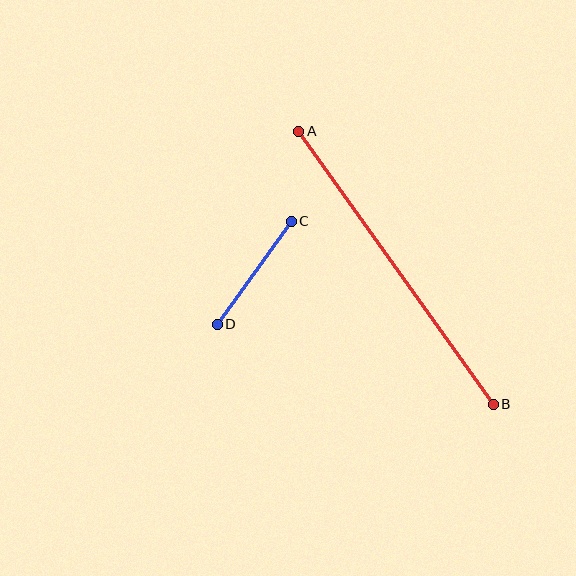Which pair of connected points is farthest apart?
Points A and B are farthest apart.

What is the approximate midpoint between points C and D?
The midpoint is at approximately (254, 273) pixels.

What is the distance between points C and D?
The distance is approximately 126 pixels.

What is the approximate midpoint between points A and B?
The midpoint is at approximately (396, 268) pixels.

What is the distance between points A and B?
The distance is approximately 335 pixels.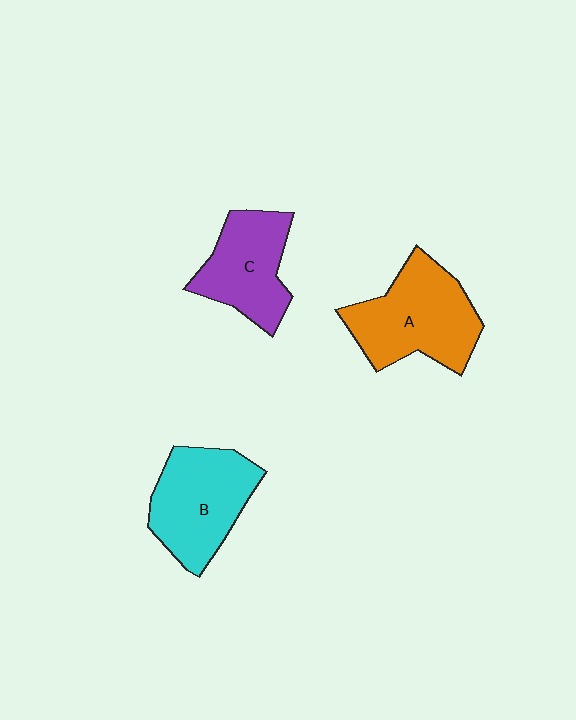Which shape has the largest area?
Shape A (orange).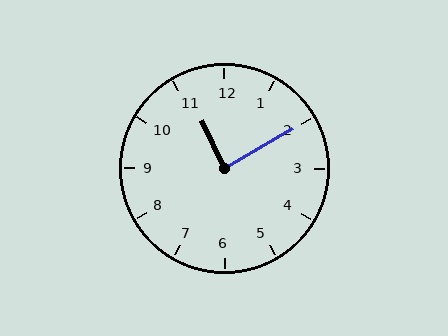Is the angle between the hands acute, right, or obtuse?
It is right.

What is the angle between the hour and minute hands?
Approximately 85 degrees.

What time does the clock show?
11:10.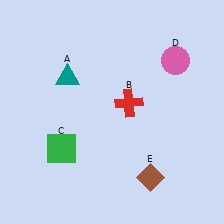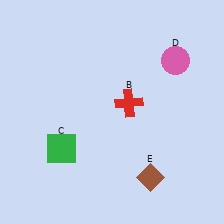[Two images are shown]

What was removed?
The teal triangle (A) was removed in Image 2.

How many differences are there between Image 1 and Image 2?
There is 1 difference between the two images.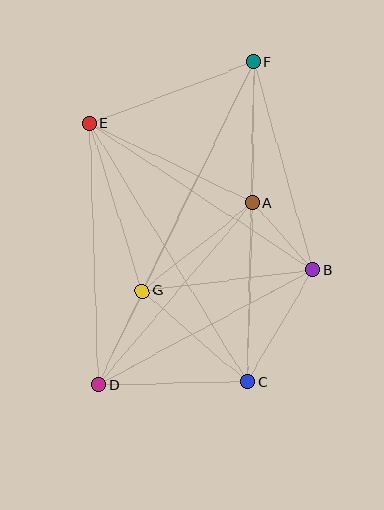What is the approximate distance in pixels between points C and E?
The distance between C and E is approximately 303 pixels.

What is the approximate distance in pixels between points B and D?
The distance between B and D is approximately 243 pixels.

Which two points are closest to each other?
Points A and B are closest to each other.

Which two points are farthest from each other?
Points D and F are farthest from each other.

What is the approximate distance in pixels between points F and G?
The distance between F and G is approximately 254 pixels.